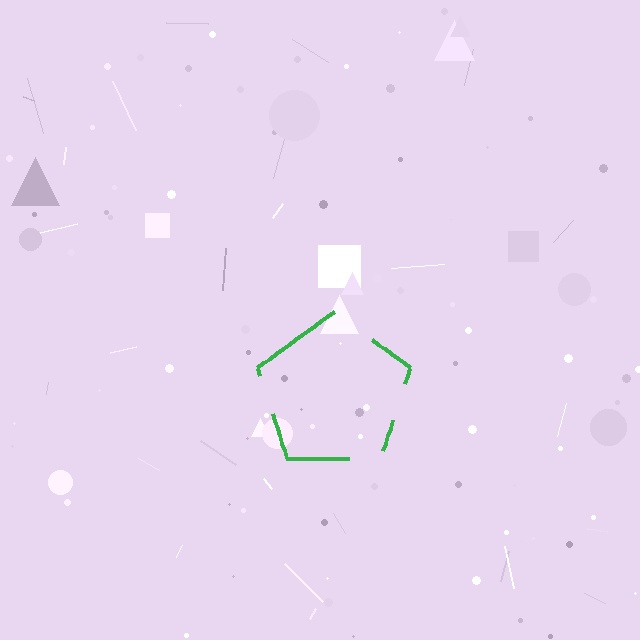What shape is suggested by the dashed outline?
The dashed outline suggests a pentagon.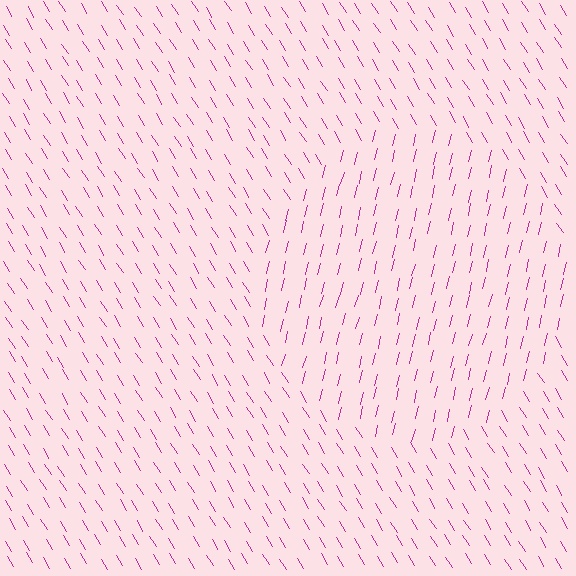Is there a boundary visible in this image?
Yes, there is a texture boundary formed by a change in line orientation.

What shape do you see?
I see a circle.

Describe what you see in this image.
The image is filled with small magenta line segments. A circle region in the image has lines oriented differently from the surrounding lines, creating a visible texture boundary.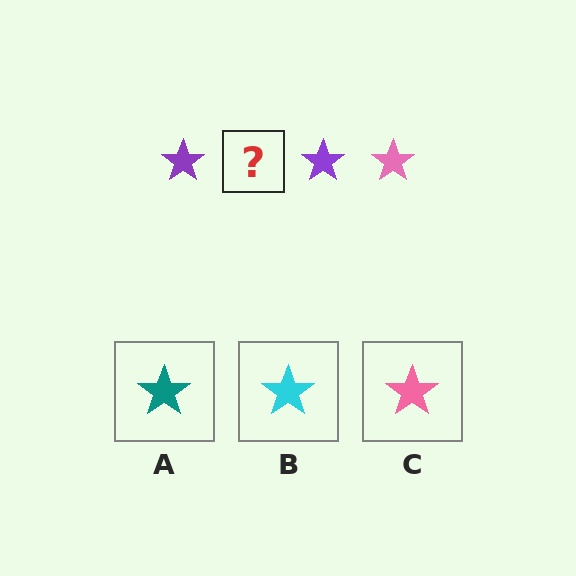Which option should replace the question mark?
Option C.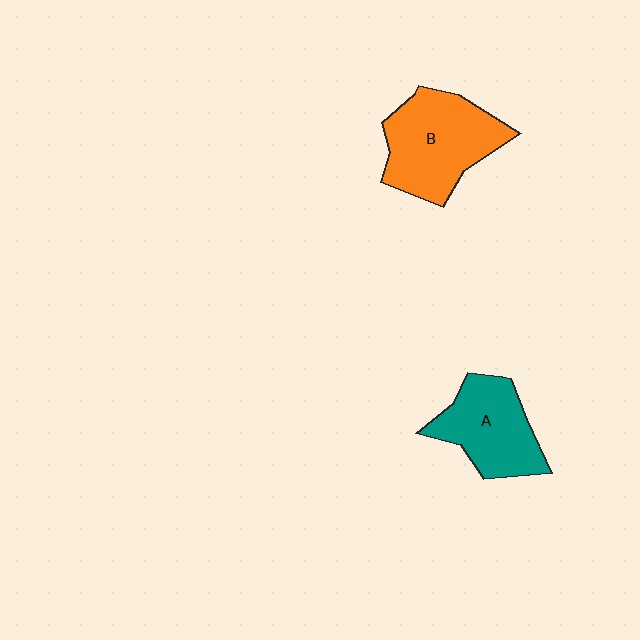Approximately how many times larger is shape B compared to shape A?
Approximately 1.2 times.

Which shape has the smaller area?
Shape A (teal).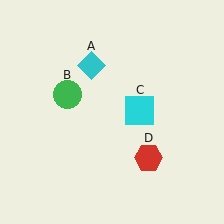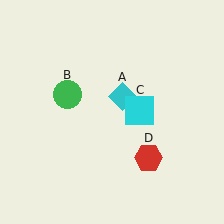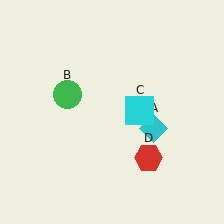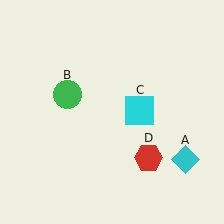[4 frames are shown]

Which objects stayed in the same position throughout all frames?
Green circle (object B) and cyan square (object C) and red hexagon (object D) remained stationary.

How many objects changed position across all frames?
1 object changed position: cyan diamond (object A).